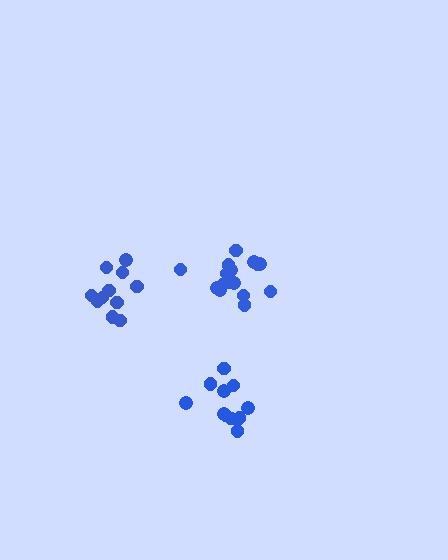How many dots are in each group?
Group 1: 16 dots, Group 2: 12 dots, Group 3: 12 dots (40 total).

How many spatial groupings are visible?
There are 3 spatial groupings.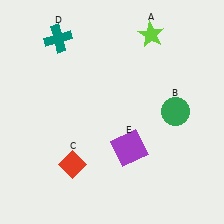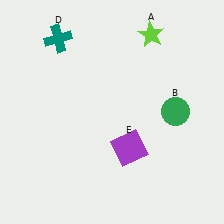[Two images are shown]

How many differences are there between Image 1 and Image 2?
There is 1 difference between the two images.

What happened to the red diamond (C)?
The red diamond (C) was removed in Image 2. It was in the bottom-left area of Image 1.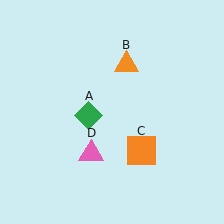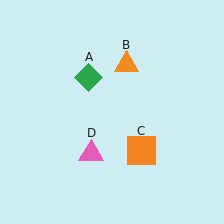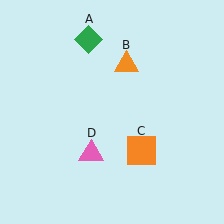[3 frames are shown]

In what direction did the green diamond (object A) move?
The green diamond (object A) moved up.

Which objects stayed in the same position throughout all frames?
Orange triangle (object B) and orange square (object C) and pink triangle (object D) remained stationary.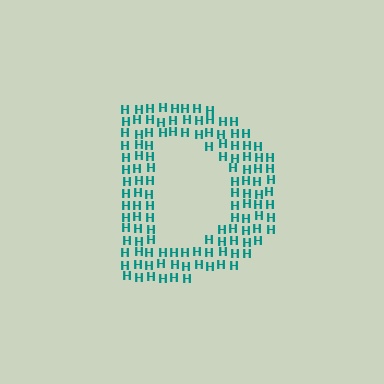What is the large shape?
The large shape is the letter D.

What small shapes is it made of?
It is made of small letter H's.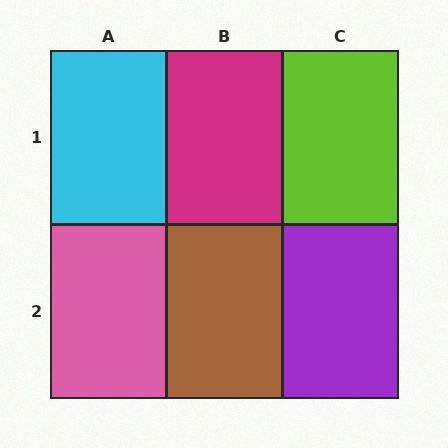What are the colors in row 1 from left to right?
Cyan, magenta, lime.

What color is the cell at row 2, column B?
Brown.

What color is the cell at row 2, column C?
Purple.